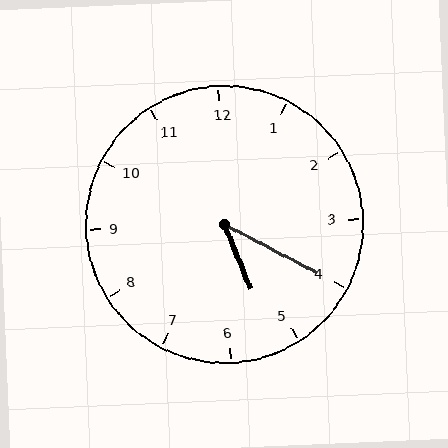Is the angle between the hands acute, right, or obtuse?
It is acute.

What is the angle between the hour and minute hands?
Approximately 40 degrees.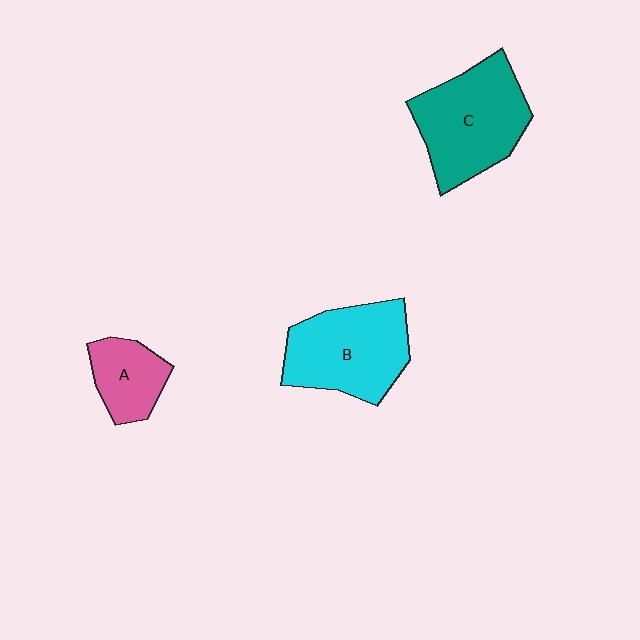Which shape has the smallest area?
Shape A (pink).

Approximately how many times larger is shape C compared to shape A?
Approximately 2.0 times.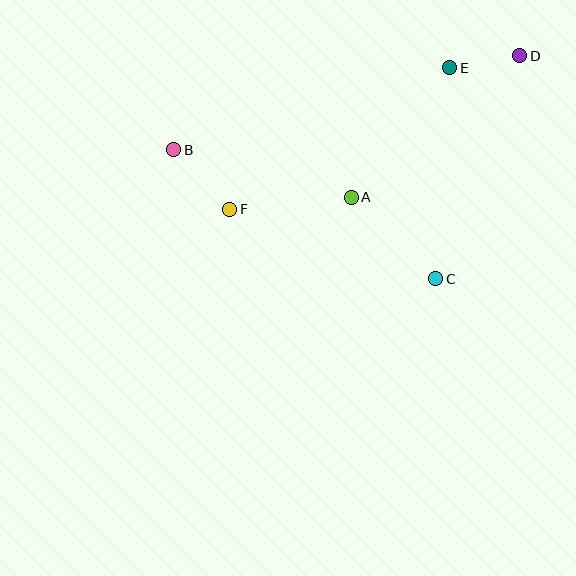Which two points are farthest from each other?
Points B and D are farthest from each other.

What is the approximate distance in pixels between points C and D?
The distance between C and D is approximately 238 pixels.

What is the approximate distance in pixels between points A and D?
The distance between A and D is approximately 220 pixels.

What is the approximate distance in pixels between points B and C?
The distance between B and C is approximately 292 pixels.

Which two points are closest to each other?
Points D and E are closest to each other.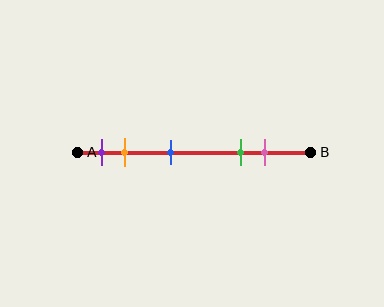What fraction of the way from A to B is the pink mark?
The pink mark is approximately 80% (0.8) of the way from A to B.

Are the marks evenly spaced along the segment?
No, the marks are not evenly spaced.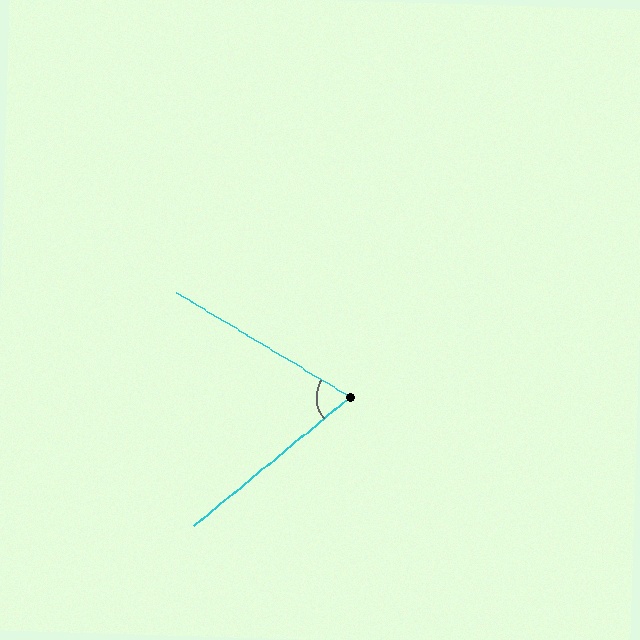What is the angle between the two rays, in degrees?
Approximately 70 degrees.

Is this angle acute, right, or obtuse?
It is acute.